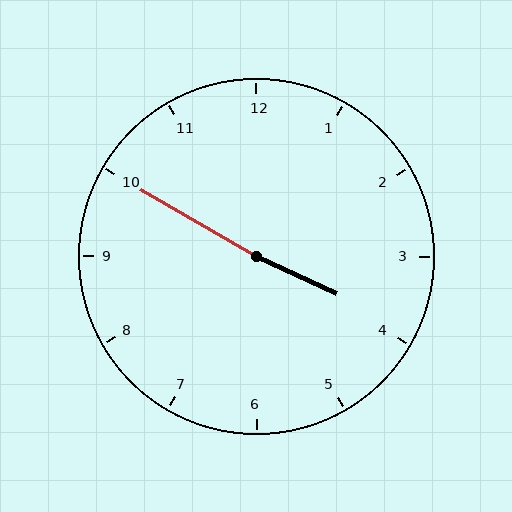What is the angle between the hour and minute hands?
Approximately 175 degrees.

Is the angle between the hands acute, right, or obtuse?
It is obtuse.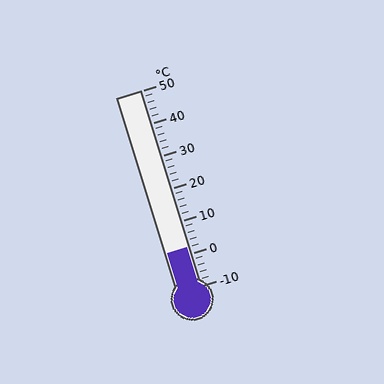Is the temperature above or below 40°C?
The temperature is below 40°C.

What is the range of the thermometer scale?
The thermometer scale ranges from -10°C to 50°C.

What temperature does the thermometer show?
The thermometer shows approximately 2°C.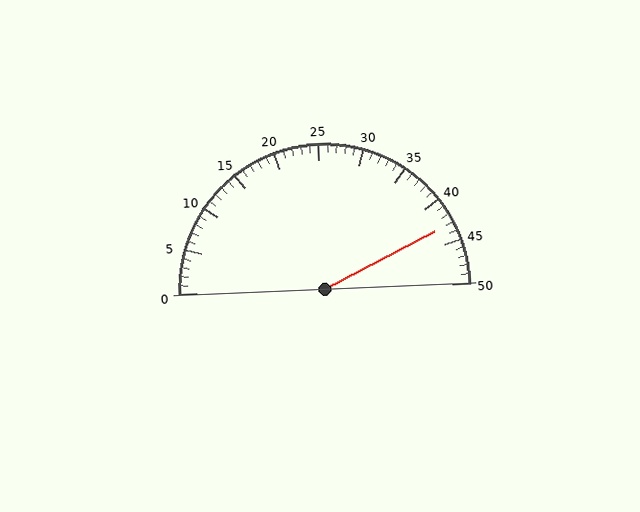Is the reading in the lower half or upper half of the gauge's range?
The reading is in the upper half of the range (0 to 50).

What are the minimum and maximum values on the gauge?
The gauge ranges from 0 to 50.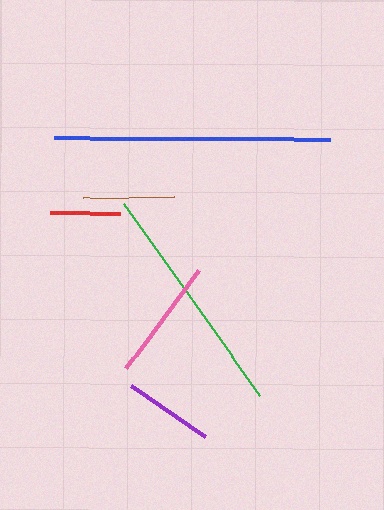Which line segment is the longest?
The blue line is the longest at approximately 276 pixels.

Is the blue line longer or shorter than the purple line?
The blue line is longer than the purple line.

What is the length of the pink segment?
The pink segment is approximately 121 pixels long.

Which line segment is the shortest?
The red line is the shortest at approximately 70 pixels.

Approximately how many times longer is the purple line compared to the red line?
The purple line is approximately 1.3 times the length of the red line.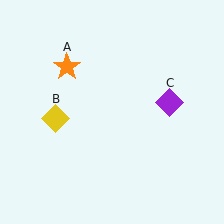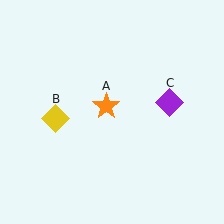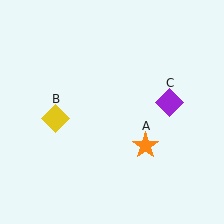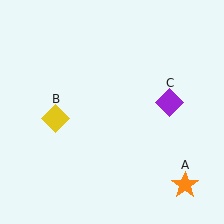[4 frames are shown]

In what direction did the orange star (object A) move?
The orange star (object A) moved down and to the right.